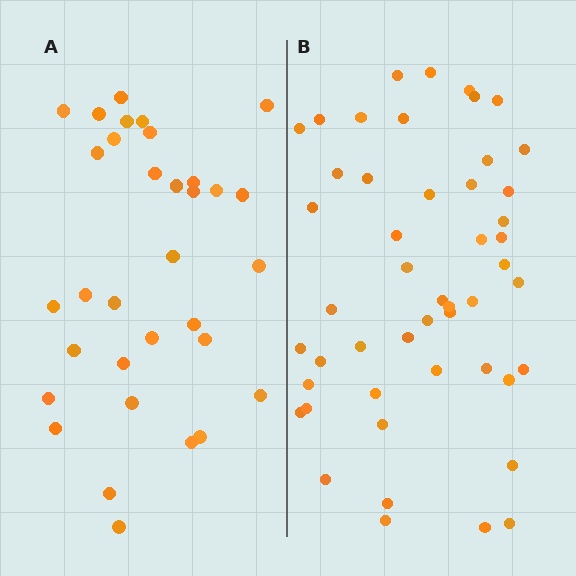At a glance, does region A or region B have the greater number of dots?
Region B (the right region) has more dots.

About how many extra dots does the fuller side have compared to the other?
Region B has approximately 15 more dots than region A.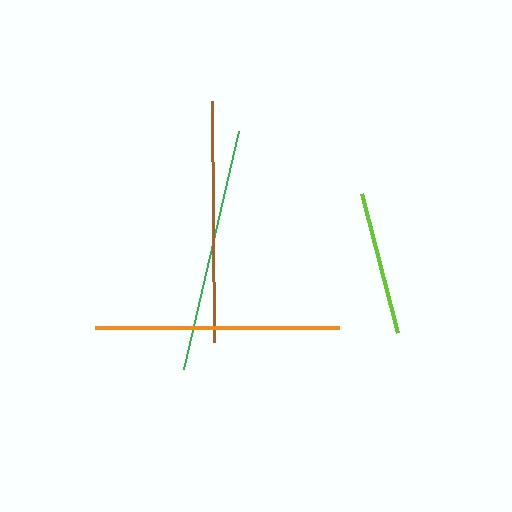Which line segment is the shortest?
The lime line is the shortest at approximately 143 pixels.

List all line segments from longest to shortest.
From longest to shortest: green, orange, brown, lime.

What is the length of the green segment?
The green segment is approximately 244 pixels long.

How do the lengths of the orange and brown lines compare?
The orange and brown lines are approximately the same length.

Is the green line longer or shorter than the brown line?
The green line is longer than the brown line.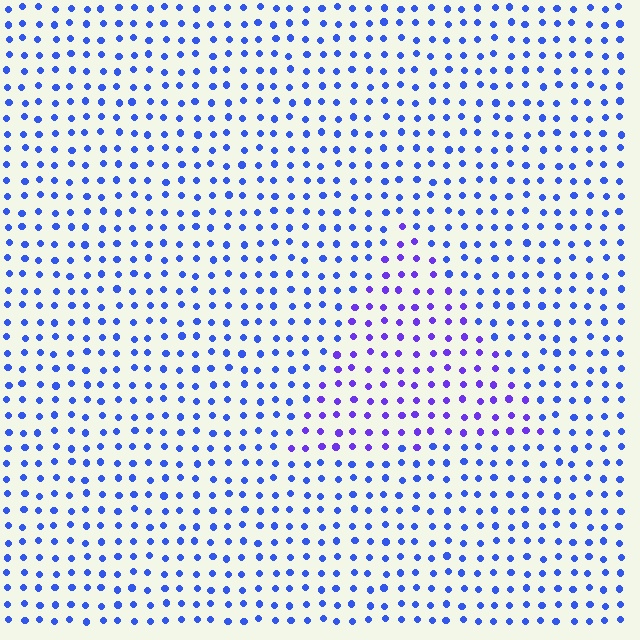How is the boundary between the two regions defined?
The boundary is defined purely by a slight shift in hue (about 31 degrees). Spacing, size, and orientation are identical on both sides.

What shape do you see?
I see a triangle.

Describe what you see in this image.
The image is filled with small blue elements in a uniform arrangement. A triangle-shaped region is visible where the elements are tinted to a slightly different hue, forming a subtle color boundary.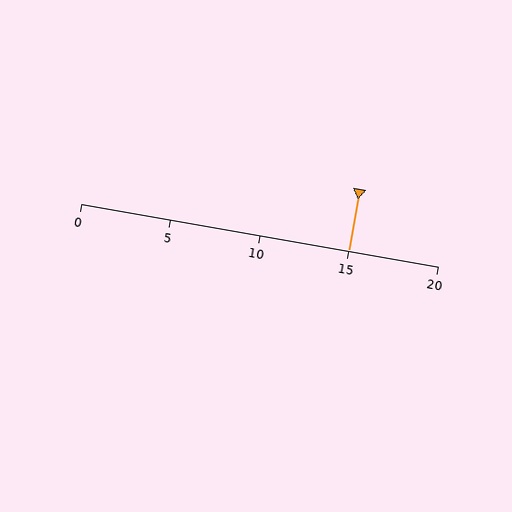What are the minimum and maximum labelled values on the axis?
The axis runs from 0 to 20.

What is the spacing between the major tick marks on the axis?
The major ticks are spaced 5 apart.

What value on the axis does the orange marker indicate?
The marker indicates approximately 15.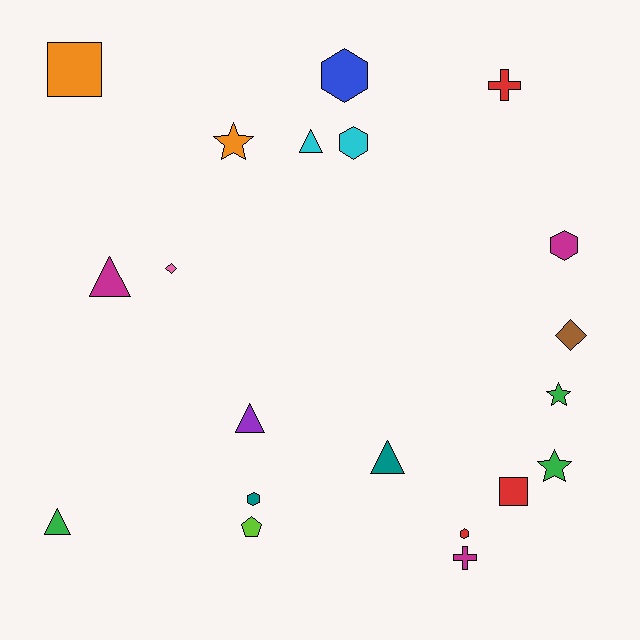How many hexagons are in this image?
There are 5 hexagons.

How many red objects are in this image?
There are 3 red objects.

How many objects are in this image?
There are 20 objects.